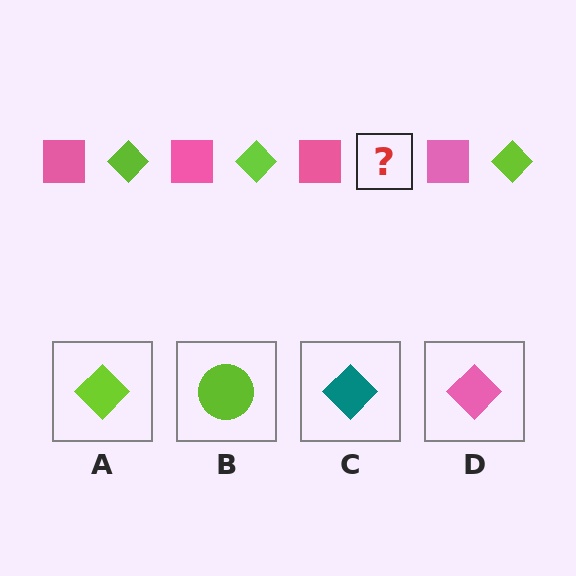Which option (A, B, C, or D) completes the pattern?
A.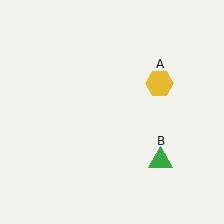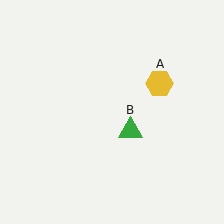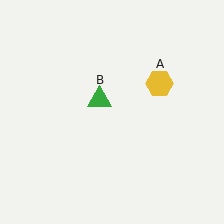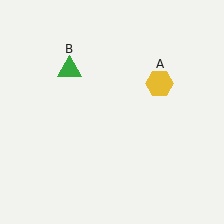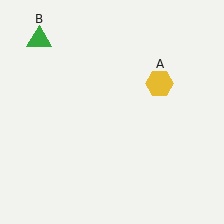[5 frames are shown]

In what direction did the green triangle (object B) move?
The green triangle (object B) moved up and to the left.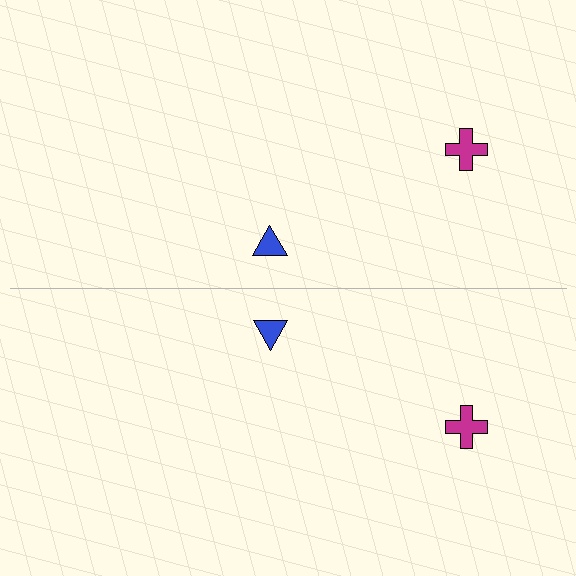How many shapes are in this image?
There are 4 shapes in this image.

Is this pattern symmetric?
Yes, this pattern has bilateral (reflection) symmetry.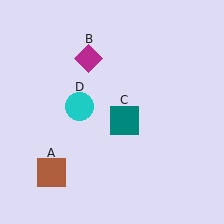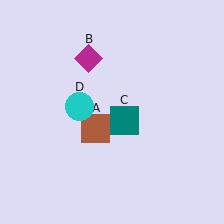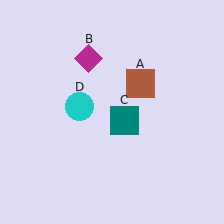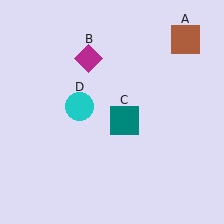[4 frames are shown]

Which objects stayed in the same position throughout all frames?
Magenta diamond (object B) and teal square (object C) and cyan circle (object D) remained stationary.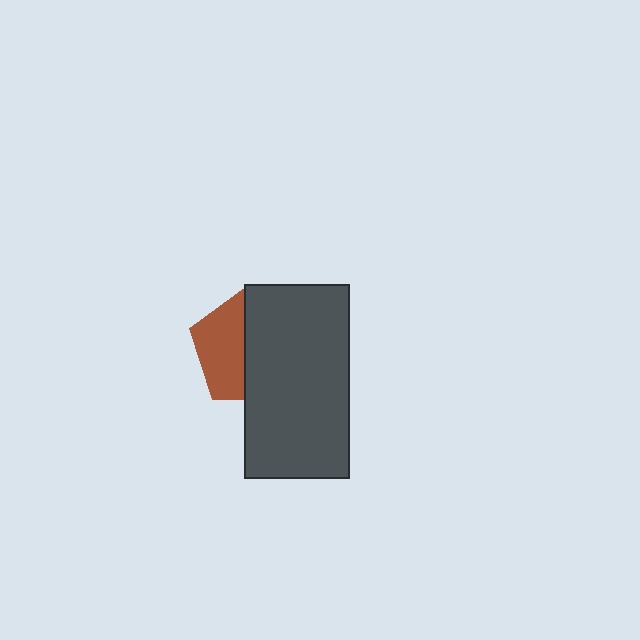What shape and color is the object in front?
The object in front is a dark gray rectangle.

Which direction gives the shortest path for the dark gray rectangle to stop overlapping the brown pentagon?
Moving right gives the shortest separation.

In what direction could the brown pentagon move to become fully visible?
The brown pentagon could move left. That would shift it out from behind the dark gray rectangle entirely.